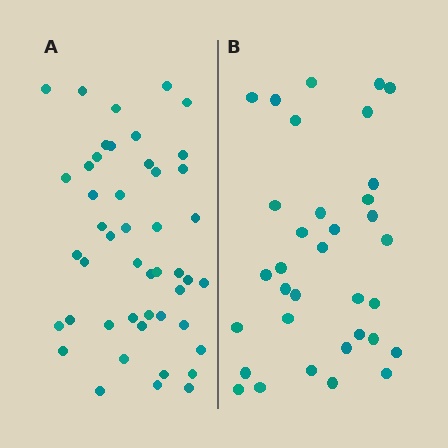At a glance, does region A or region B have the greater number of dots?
Region A (the left region) has more dots.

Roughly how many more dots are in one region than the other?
Region A has approximately 15 more dots than region B.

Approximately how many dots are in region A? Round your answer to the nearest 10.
About 50 dots. (The exact count is 47, which rounds to 50.)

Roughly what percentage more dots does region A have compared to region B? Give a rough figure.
About 40% more.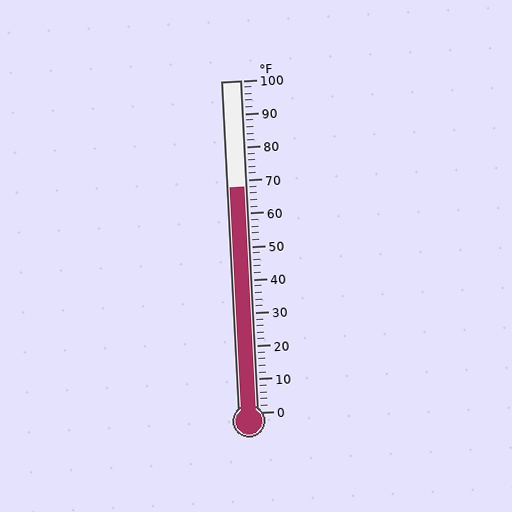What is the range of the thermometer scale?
The thermometer scale ranges from 0°F to 100°F.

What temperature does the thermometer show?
The thermometer shows approximately 68°F.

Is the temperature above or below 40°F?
The temperature is above 40°F.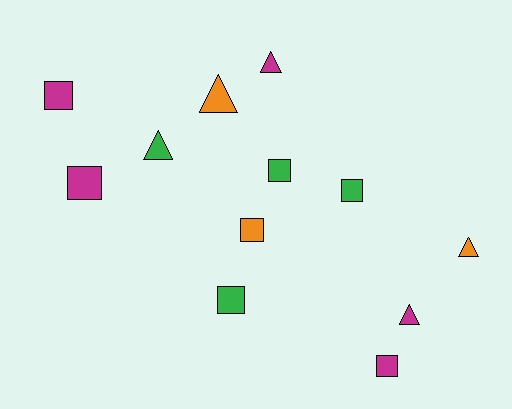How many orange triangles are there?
There are 2 orange triangles.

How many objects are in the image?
There are 12 objects.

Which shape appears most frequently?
Square, with 7 objects.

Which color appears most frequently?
Magenta, with 5 objects.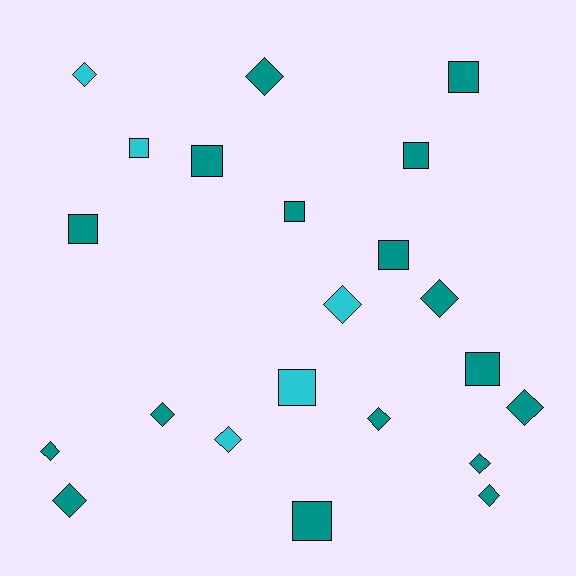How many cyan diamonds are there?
There are 3 cyan diamonds.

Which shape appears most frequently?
Diamond, with 12 objects.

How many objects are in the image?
There are 22 objects.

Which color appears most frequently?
Teal, with 17 objects.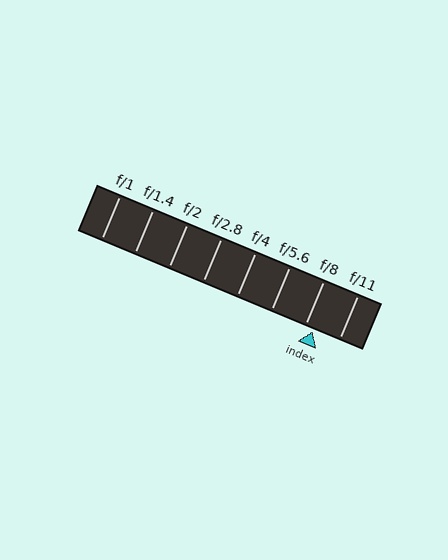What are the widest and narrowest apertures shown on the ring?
The widest aperture shown is f/1 and the narrowest is f/11.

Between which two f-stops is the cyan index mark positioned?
The index mark is between f/8 and f/11.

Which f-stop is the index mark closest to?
The index mark is closest to f/8.